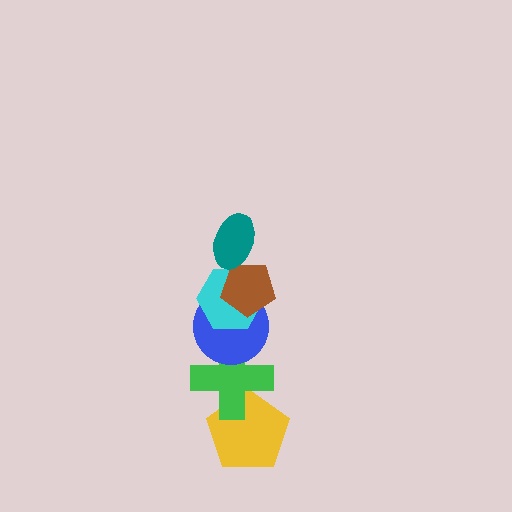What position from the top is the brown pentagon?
The brown pentagon is 2nd from the top.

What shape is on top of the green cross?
The blue circle is on top of the green cross.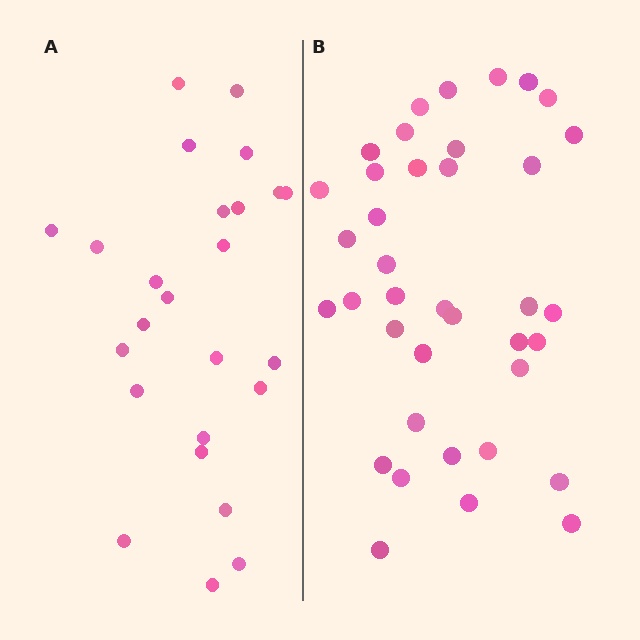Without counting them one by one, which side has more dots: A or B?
Region B (the right region) has more dots.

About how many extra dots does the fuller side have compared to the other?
Region B has approximately 15 more dots than region A.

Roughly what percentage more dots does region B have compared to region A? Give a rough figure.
About 50% more.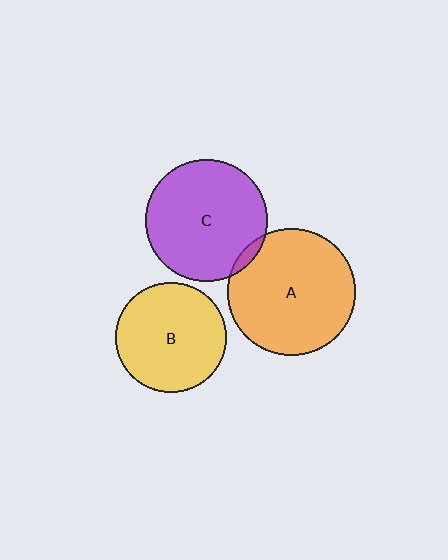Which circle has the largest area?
Circle A (orange).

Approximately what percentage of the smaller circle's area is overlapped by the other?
Approximately 5%.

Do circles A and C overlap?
Yes.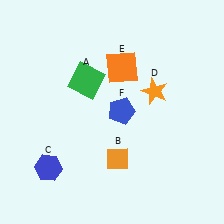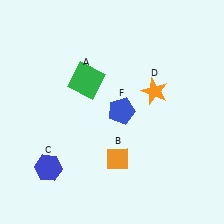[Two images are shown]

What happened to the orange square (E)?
The orange square (E) was removed in Image 2. It was in the top-right area of Image 1.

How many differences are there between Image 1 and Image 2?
There is 1 difference between the two images.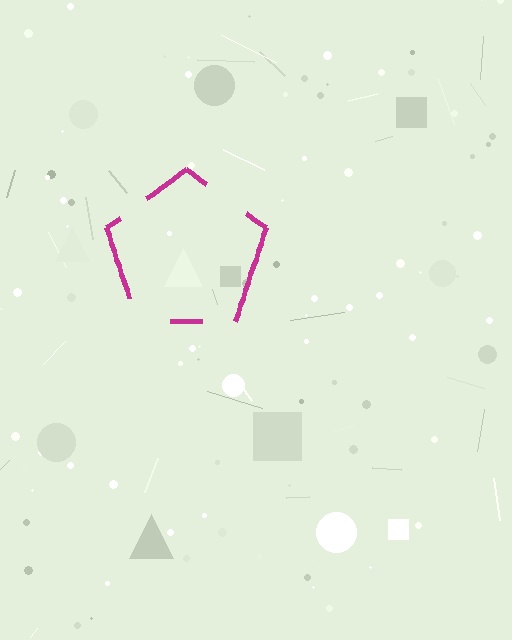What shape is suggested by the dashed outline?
The dashed outline suggests a pentagon.